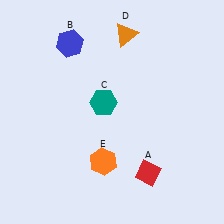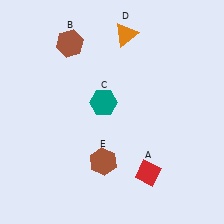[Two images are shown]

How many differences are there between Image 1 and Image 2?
There are 2 differences between the two images.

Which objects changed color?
B changed from blue to brown. E changed from orange to brown.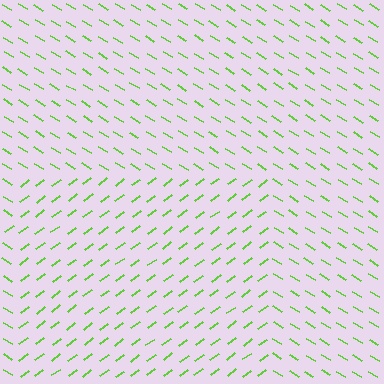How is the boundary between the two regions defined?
The boundary is defined purely by a change in line orientation (approximately 67 degrees difference). All lines are the same color and thickness.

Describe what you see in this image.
The image is filled with small lime line segments. A rectangle region in the image has lines oriented differently from the surrounding lines, creating a visible texture boundary.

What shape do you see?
I see a rectangle.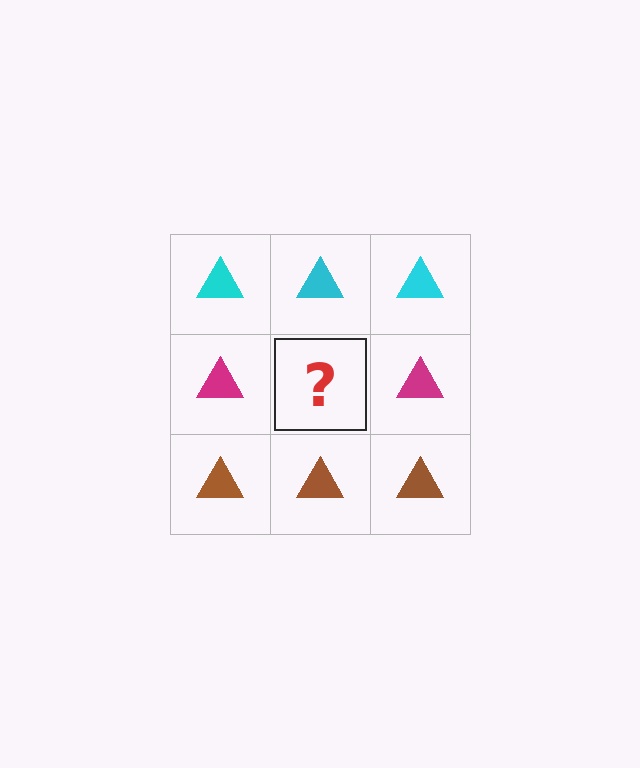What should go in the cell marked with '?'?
The missing cell should contain a magenta triangle.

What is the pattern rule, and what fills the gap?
The rule is that each row has a consistent color. The gap should be filled with a magenta triangle.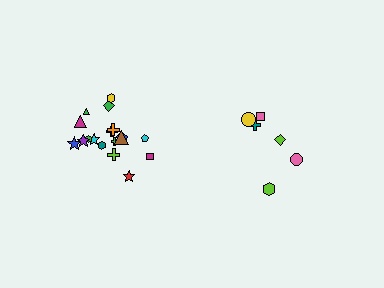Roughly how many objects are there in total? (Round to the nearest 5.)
Roughly 25 objects in total.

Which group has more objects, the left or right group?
The left group.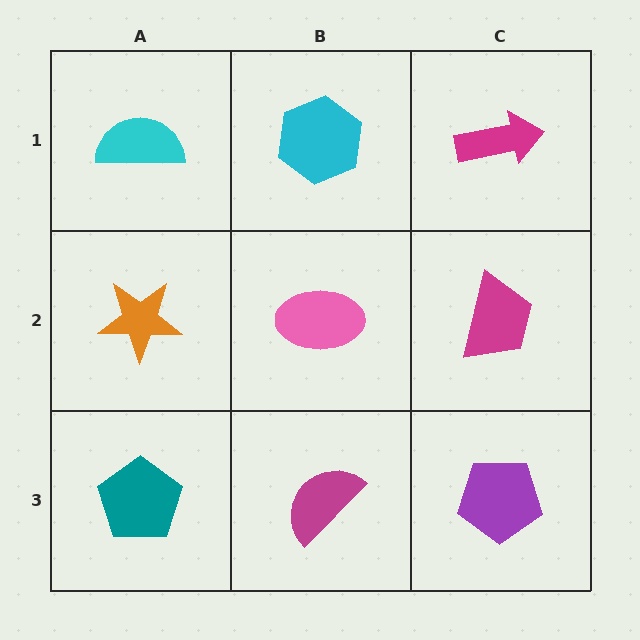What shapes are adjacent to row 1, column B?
A pink ellipse (row 2, column B), a cyan semicircle (row 1, column A), a magenta arrow (row 1, column C).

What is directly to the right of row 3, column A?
A magenta semicircle.